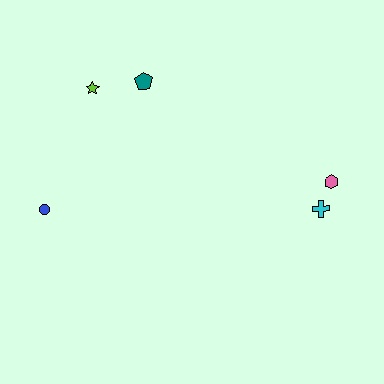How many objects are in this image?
There are 5 objects.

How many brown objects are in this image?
There are no brown objects.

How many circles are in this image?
There is 1 circle.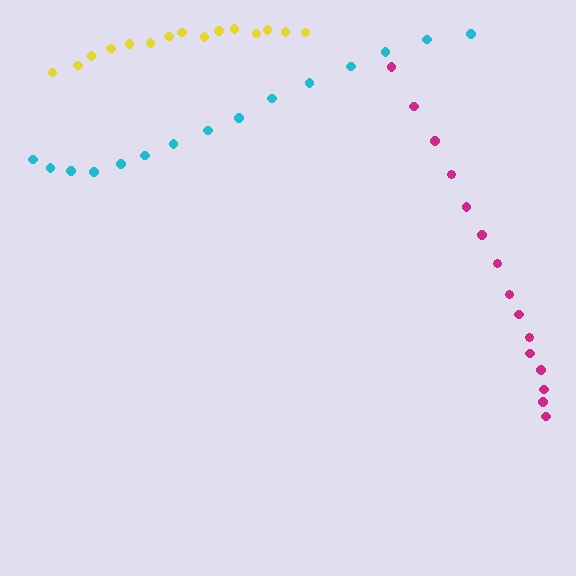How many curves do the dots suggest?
There are 3 distinct paths.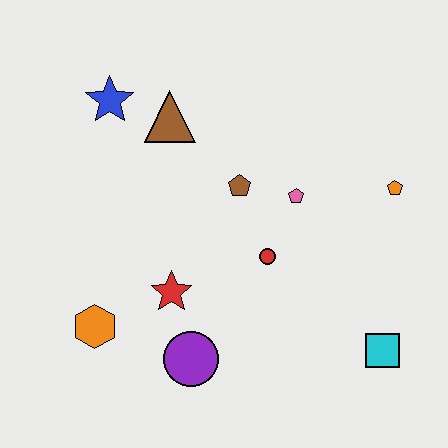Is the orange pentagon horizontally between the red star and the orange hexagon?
No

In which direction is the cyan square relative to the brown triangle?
The cyan square is below the brown triangle.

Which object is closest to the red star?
The purple circle is closest to the red star.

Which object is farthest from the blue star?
The cyan square is farthest from the blue star.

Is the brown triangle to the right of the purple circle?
No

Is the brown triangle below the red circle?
No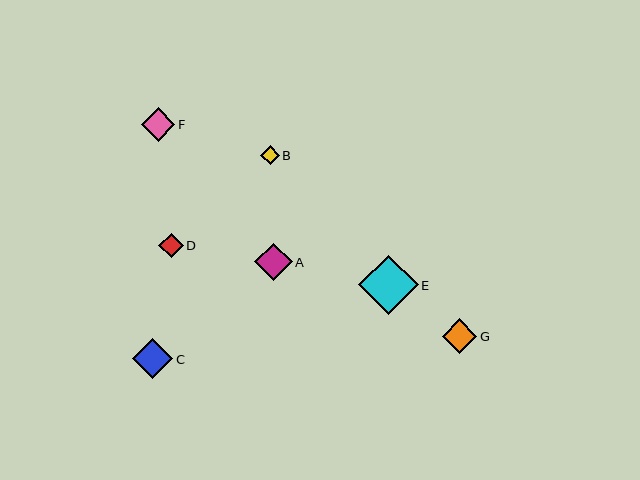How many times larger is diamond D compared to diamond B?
Diamond D is approximately 1.3 times the size of diamond B.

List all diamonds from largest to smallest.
From largest to smallest: E, C, A, G, F, D, B.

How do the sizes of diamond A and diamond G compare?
Diamond A and diamond G are approximately the same size.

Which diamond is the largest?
Diamond E is the largest with a size of approximately 60 pixels.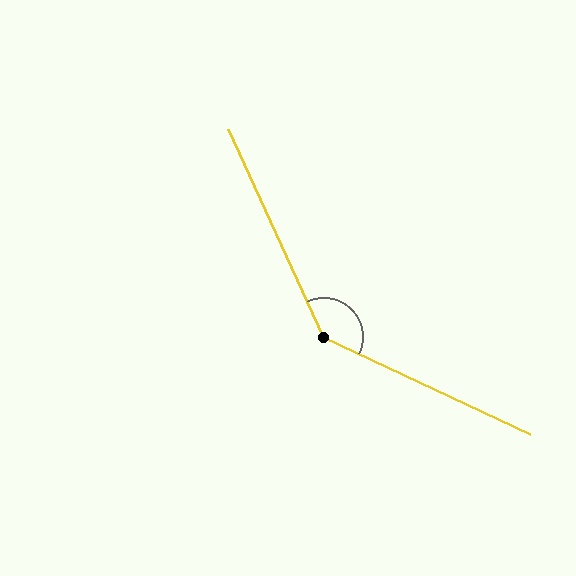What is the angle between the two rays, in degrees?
Approximately 140 degrees.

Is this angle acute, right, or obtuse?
It is obtuse.